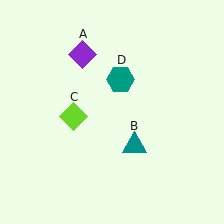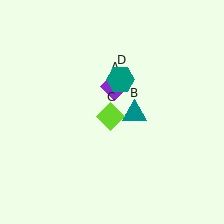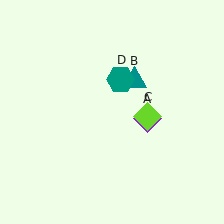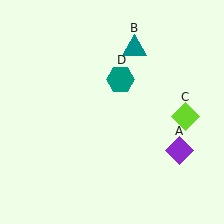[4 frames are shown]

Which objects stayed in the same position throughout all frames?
Teal hexagon (object D) remained stationary.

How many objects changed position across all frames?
3 objects changed position: purple diamond (object A), teal triangle (object B), lime diamond (object C).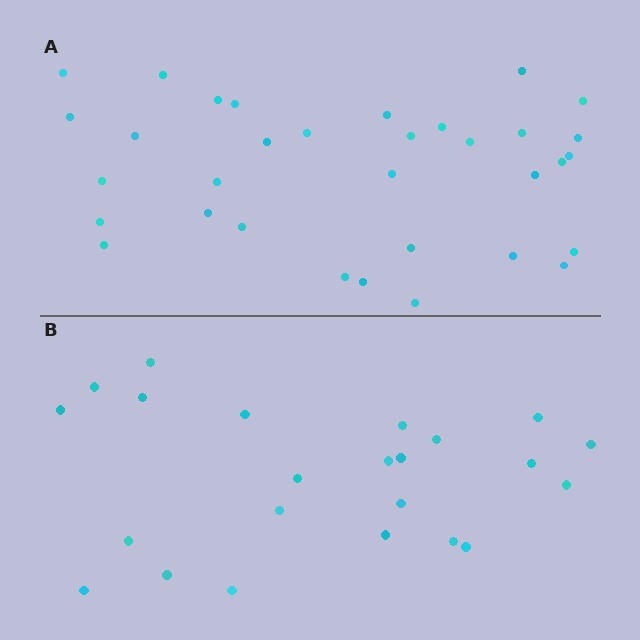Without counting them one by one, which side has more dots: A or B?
Region A (the top region) has more dots.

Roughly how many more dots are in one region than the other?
Region A has roughly 10 or so more dots than region B.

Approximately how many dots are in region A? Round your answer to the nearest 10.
About 30 dots. (The exact count is 33, which rounds to 30.)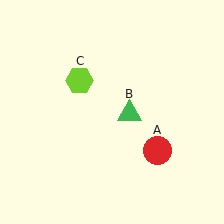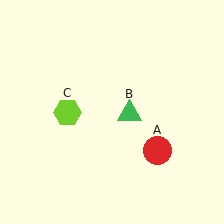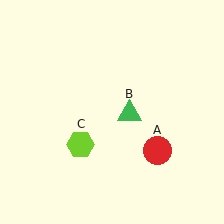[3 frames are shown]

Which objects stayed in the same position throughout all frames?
Red circle (object A) and green triangle (object B) remained stationary.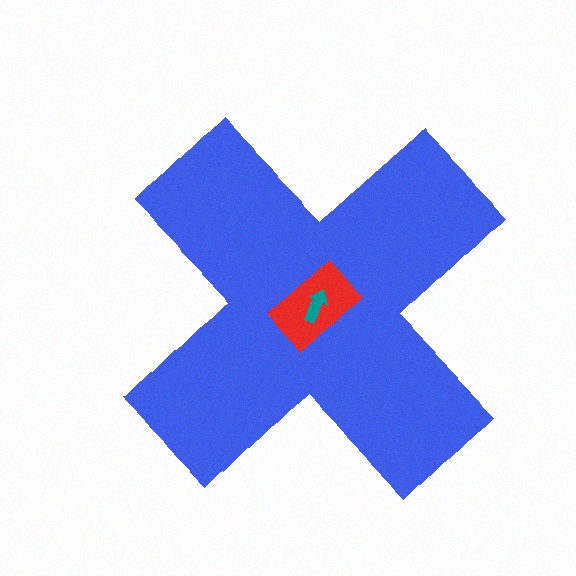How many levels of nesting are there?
3.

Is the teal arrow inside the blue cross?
Yes.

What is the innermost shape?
The teal arrow.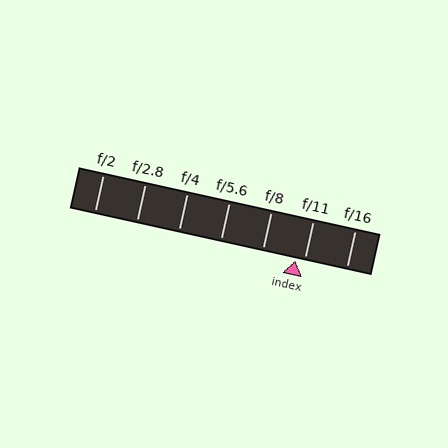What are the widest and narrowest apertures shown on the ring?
The widest aperture shown is f/2 and the narrowest is f/16.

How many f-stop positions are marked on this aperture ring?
There are 7 f-stop positions marked.